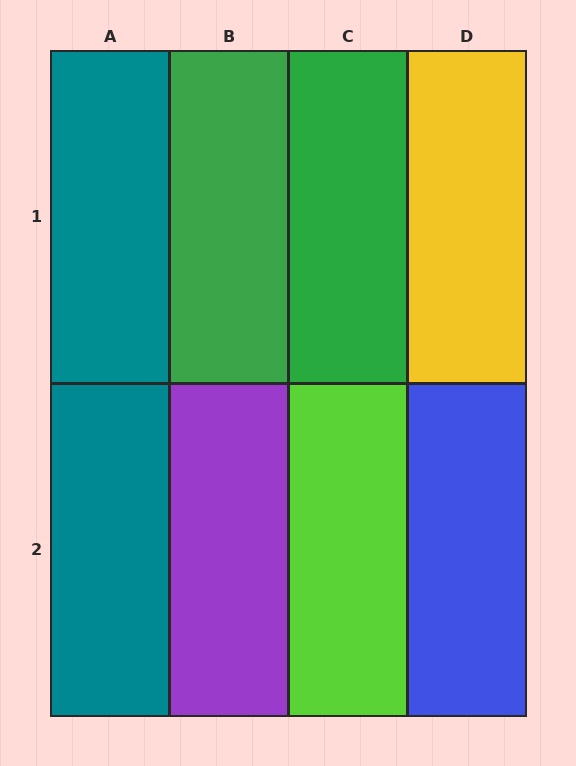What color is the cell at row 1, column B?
Green.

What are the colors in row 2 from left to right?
Teal, purple, lime, blue.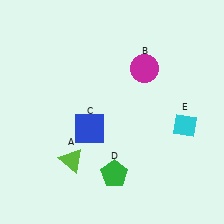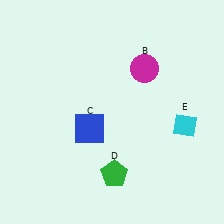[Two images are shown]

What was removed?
The lime triangle (A) was removed in Image 2.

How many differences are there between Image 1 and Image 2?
There is 1 difference between the two images.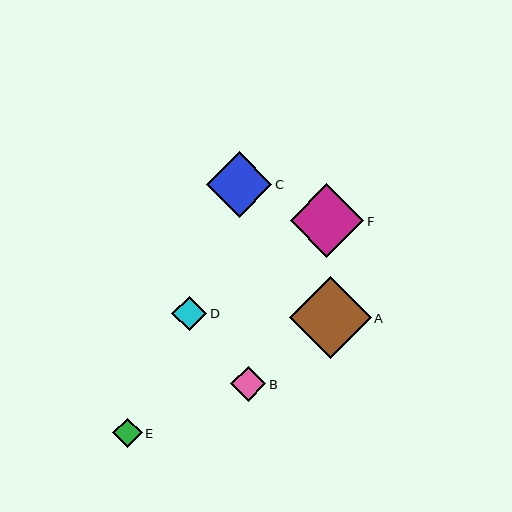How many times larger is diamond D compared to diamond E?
Diamond D is approximately 1.2 times the size of diamond E.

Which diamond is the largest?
Diamond A is the largest with a size of approximately 82 pixels.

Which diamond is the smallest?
Diamond E is the smallest with a size of approximately 29 pixels.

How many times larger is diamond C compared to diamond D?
Diamond C is approximately 1.9 times the size of diamond D.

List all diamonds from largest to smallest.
From largest to smallest: A, F, C, B, D, E.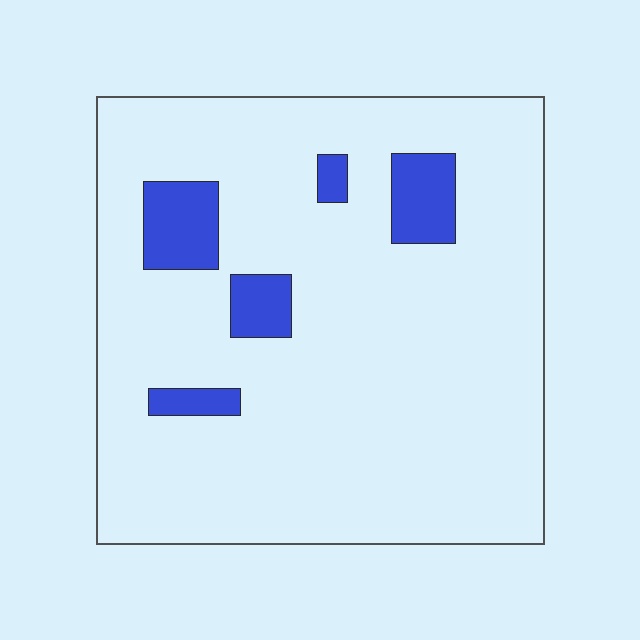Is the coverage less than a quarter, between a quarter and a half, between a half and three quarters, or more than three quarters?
Less than a quarter.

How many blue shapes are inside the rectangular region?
5.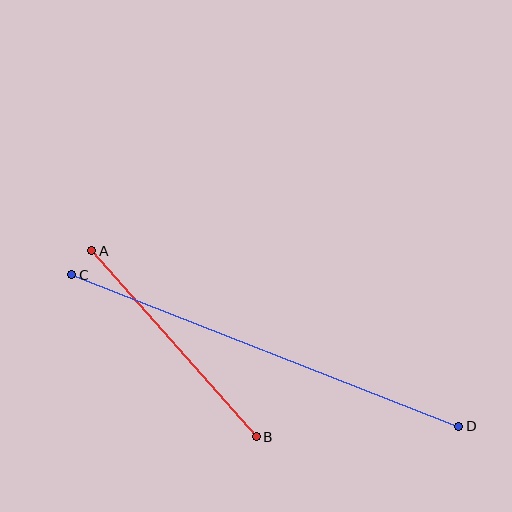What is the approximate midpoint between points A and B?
The midpoint is at approximately (174, 344) pixels.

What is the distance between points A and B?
The distance is approximately 248 pixels.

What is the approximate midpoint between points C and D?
The midpoint is at approximately (265, 350) pixels.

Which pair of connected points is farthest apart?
Points C and D are farthest apart.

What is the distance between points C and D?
The distance is approximately 416 pixels.